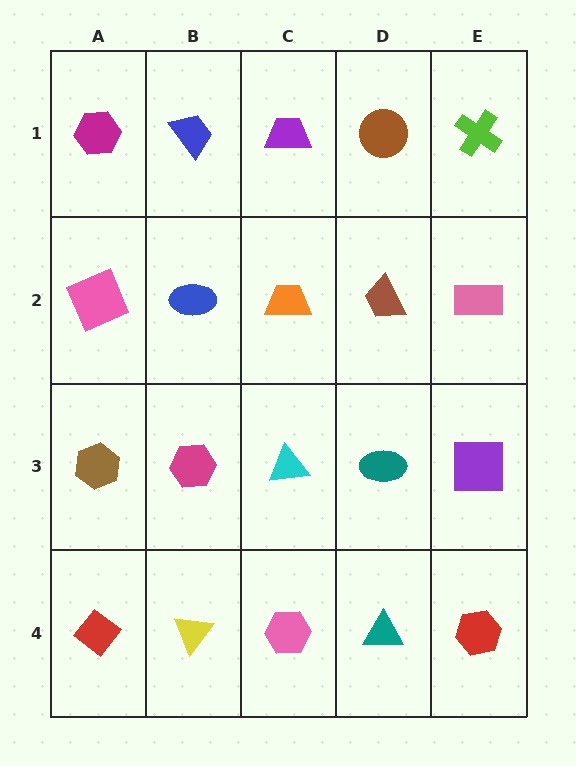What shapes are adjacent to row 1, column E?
A pink rectangle (row 2, column E), a brown circle (row 1, column D).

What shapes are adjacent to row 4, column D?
A teal ellipse (row 3, column D), a pink hexagon (row 4, column C), a red hexagon (row 4, column E).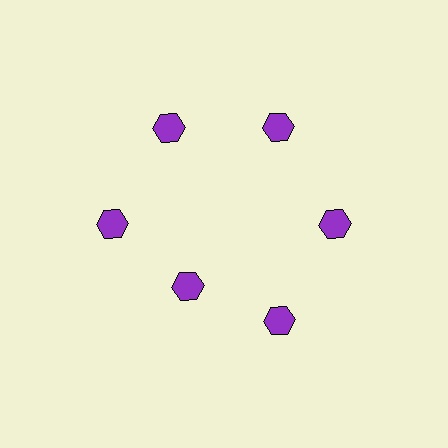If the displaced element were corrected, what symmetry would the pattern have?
It would have 6-fold rotational symmetry — the pattern would map onto itself every 60 degrees.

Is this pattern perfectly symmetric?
No. The 6 purple hexagons are arranged in a ring, but one element near the 7 o'clock position is pulled inward toward the center, breaking the 6-fold rotational symmetry.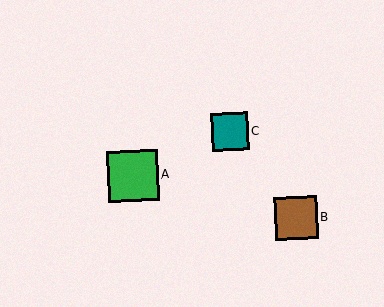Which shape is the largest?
The green square (labeled A) is the largest.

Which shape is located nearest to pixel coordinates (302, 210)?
The brown square (labeled B) at (296, 218) is nearest to that location.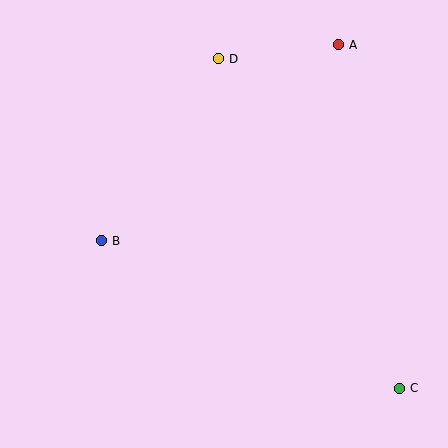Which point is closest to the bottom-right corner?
Point C is closest to the bottom-right corner.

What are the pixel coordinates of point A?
Point A is at (339, 45).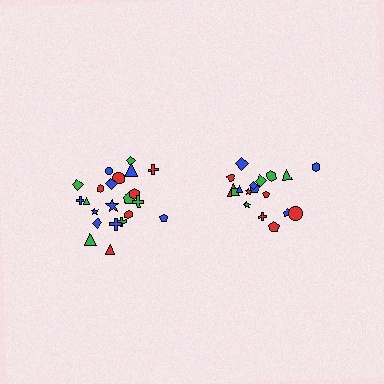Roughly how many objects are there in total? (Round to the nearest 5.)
Roughly 40 objects in total.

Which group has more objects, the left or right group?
The left group.